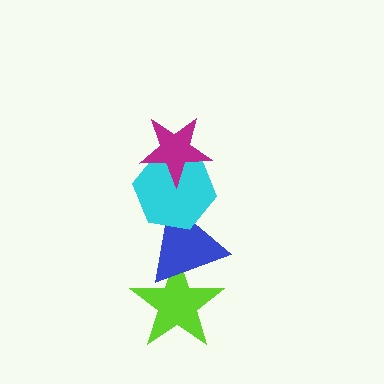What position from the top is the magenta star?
The magenta star is 1st from the top.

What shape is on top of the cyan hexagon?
The magenta star is on top of the cyan hexagon.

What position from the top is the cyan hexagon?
The cyan hexagon is 2nd from the top.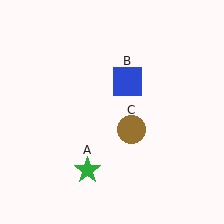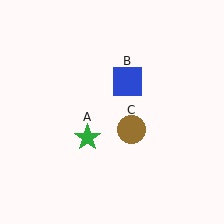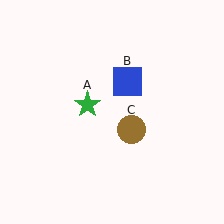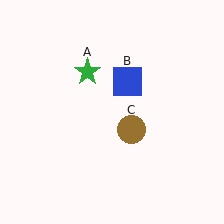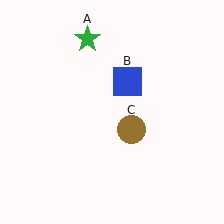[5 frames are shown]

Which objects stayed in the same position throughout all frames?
Blue square (object B) and brown circle (object C) remained stationary.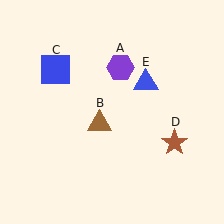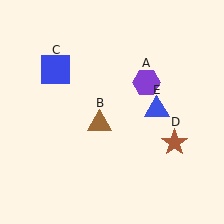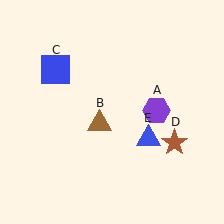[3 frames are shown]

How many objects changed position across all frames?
2 objects changed position: purple hexagon (object A), blue triangle (object E).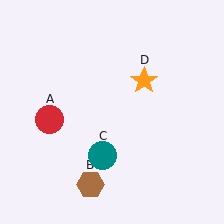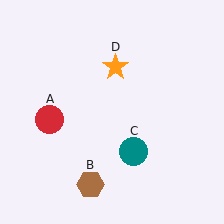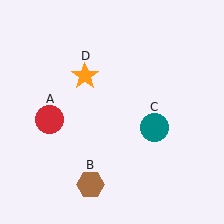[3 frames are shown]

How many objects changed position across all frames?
2 objects changed position: teal circle (object C), orange star (object D).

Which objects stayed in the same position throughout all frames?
Red circle (object A) and brown hexagon (object B) remained stationary.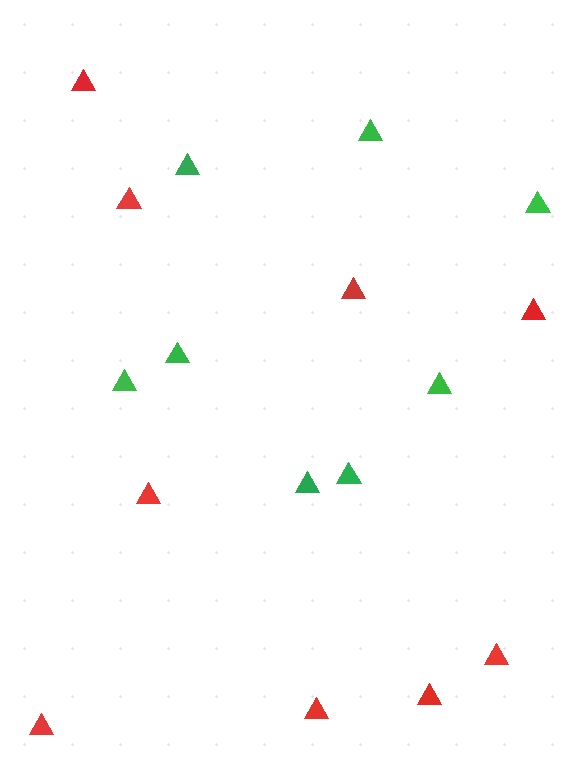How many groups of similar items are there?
There are 2 groups: one group of red triangles (9) and one group of green triangles (8).